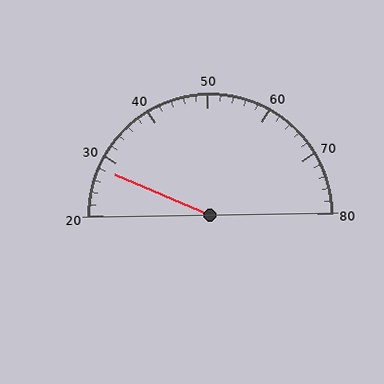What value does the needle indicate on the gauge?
The needle indicates approximately 28.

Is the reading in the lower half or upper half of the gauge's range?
The reading is in the lower half of the range (20 to 80).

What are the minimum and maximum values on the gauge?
The gauge ranges from 20 to 80.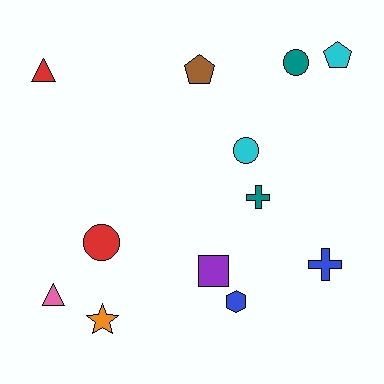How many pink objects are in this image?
There is 1 pink object.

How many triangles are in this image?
There are 2 triangles.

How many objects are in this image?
There are 12 objects.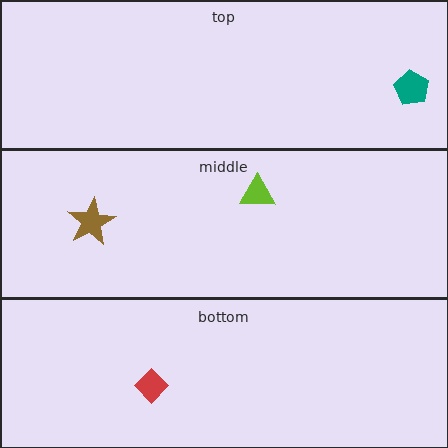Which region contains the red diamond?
The bottom region.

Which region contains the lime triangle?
The middle region.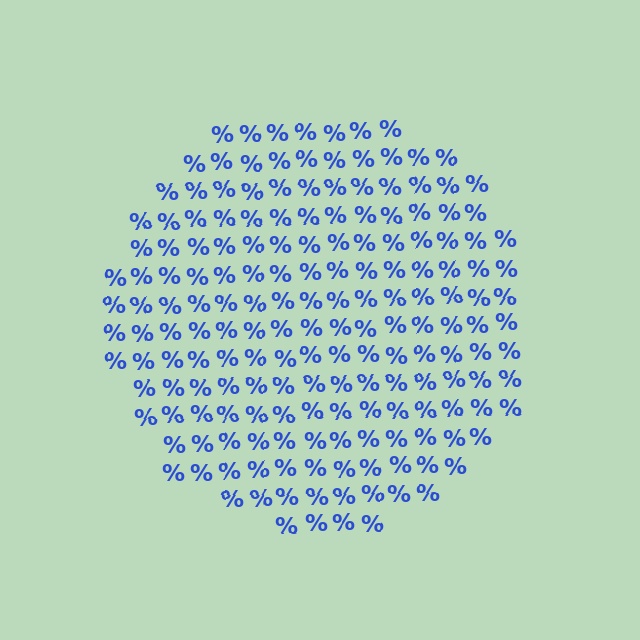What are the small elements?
The small elements are percent signs.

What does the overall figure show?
The overall figure shows a circle.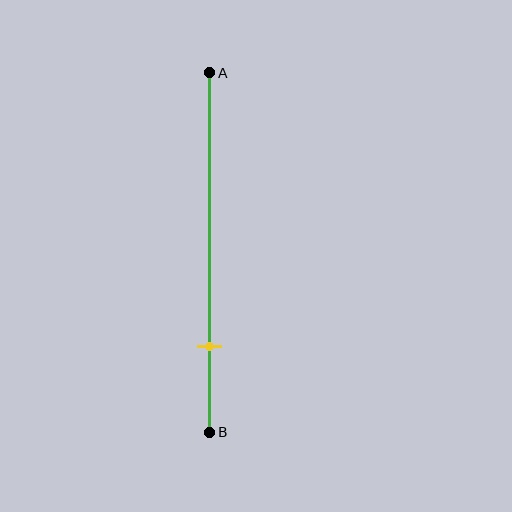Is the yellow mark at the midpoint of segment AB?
No, the mark is at about 75% from A, not at the 50% midpoint.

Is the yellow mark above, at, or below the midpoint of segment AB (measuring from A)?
The yellow mark is below the midpoint of segment AB.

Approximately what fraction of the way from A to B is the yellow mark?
The yellow mark is approximately 75% of the way from A to B.